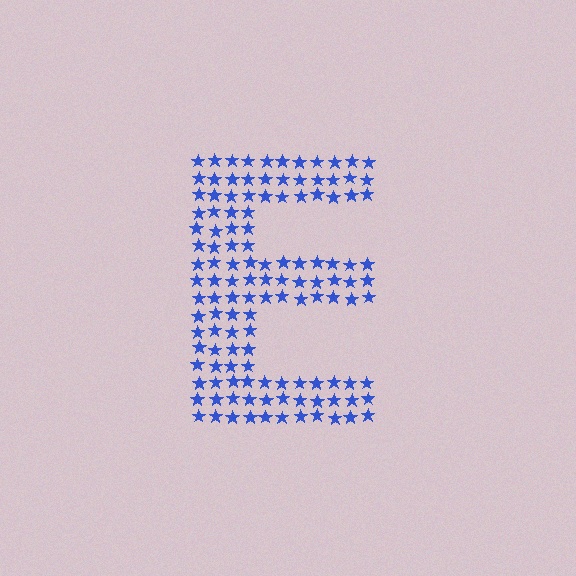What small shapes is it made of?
It is made of small stars.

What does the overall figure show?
The overall figure shows the letter E.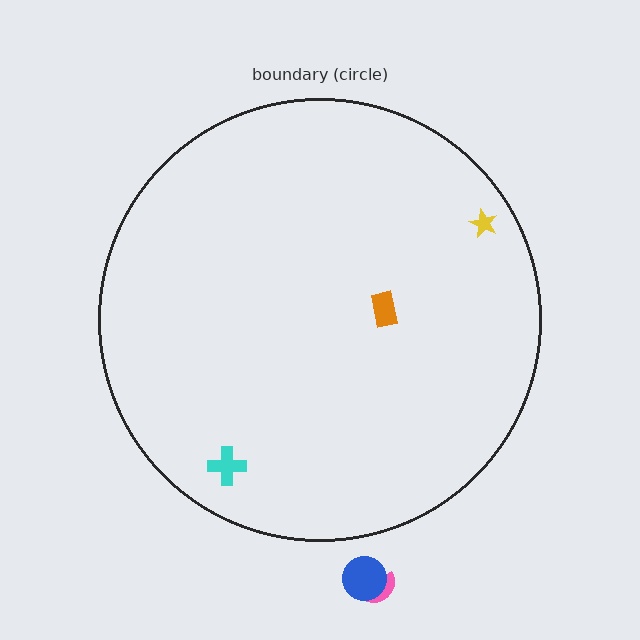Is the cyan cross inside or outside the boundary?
Inside.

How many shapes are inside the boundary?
3 inside, 2 outside.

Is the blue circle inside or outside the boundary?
Outside.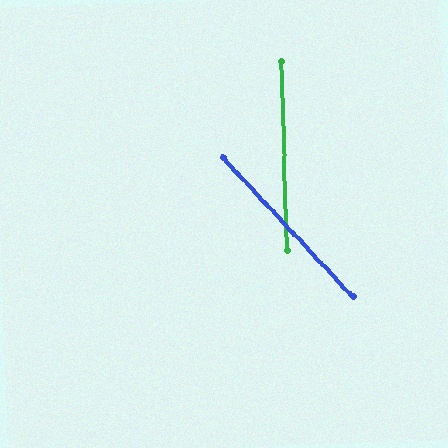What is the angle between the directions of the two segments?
Approximately 41 degrees.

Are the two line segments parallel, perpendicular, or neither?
Neither parallel nor perpendicular — they differ by about 41°.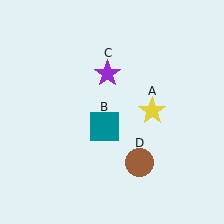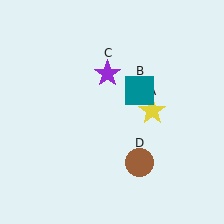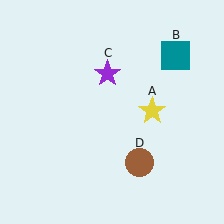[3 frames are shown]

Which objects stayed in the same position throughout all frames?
Yellow star (object A) and purple star (object C) and brown circle (object D) remained stationary.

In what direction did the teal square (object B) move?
The teal square (object B) moved up and to the right.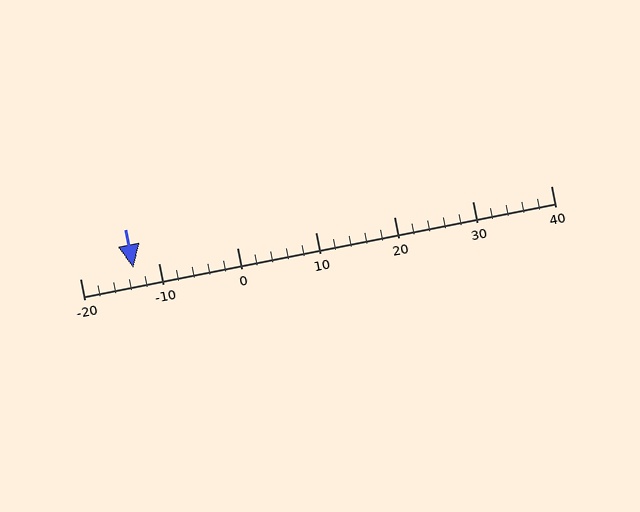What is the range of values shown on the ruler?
The ruler shows values from -20 to 40.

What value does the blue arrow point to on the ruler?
The blue arrow points to approximately -13.